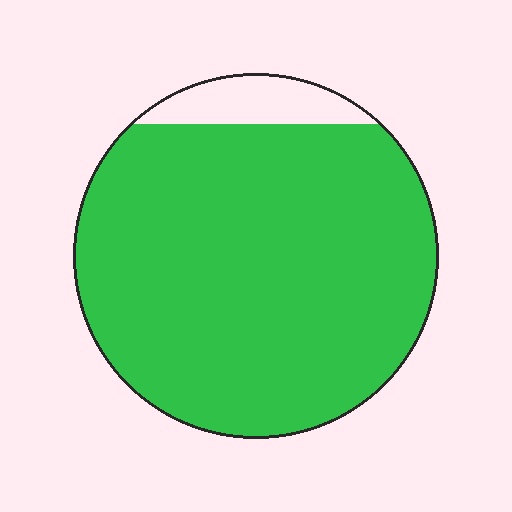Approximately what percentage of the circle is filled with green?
Approximately 90%.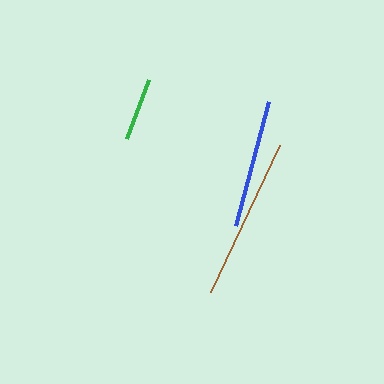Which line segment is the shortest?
The green line is the shortest at approximately 62 pixels.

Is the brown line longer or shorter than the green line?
The brown line is longer than the green line.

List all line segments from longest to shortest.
From longest to shortest: brown, blue, green.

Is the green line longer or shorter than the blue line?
The blue line is longer than the green line.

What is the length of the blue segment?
The blue segment is approximately 129 pixels long.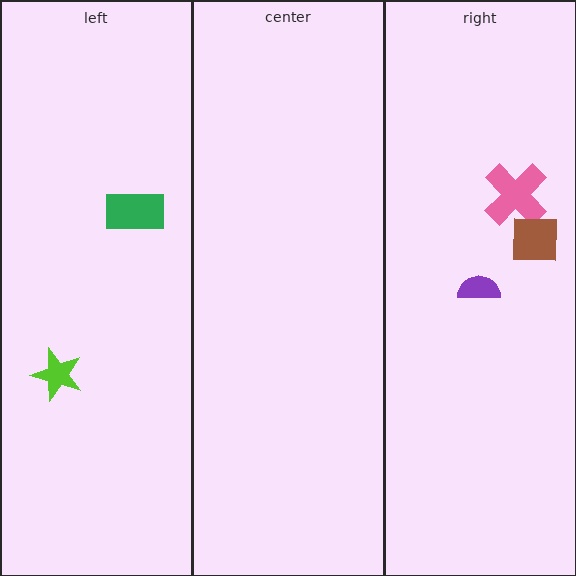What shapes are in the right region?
The purple semicircle, the pink cross, the brown square.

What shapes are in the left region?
The green rectangle, the lime star.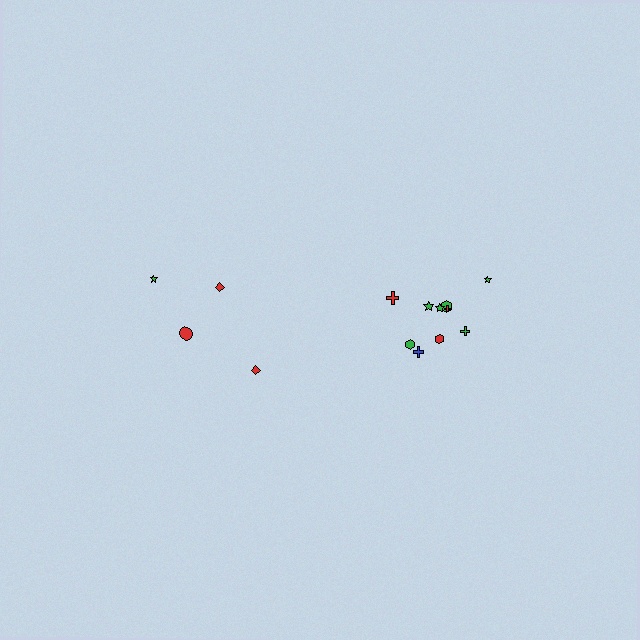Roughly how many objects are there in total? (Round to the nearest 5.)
Roughly 15 objects in total.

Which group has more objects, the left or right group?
The right group.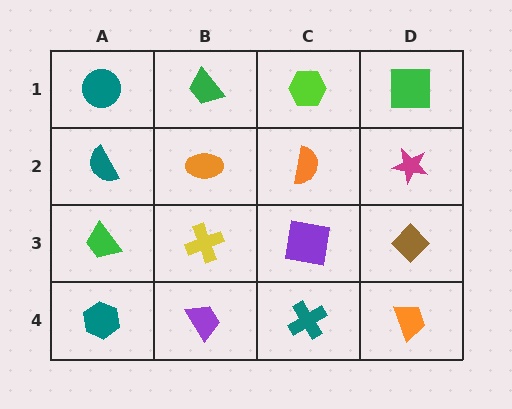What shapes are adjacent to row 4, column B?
A yellow cross (row 3, column B), a teal hexagon (row 4, column A), a teal cross (row 4, column C).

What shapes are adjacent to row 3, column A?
A teal semicircle (row 2, column A), a teal hexagon (row 4, column A), a yellow cross (row 3, column B).